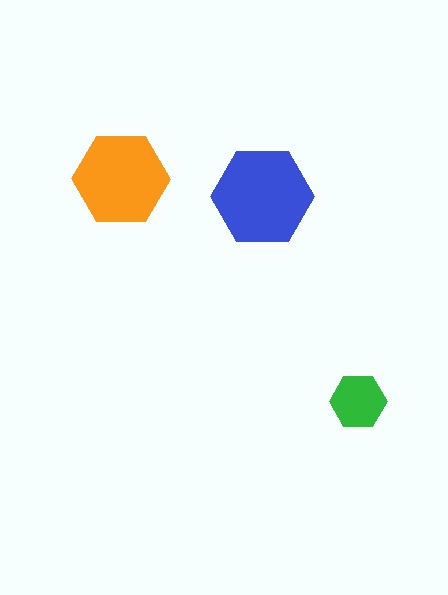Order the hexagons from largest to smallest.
the blue one, the orange one, the green one.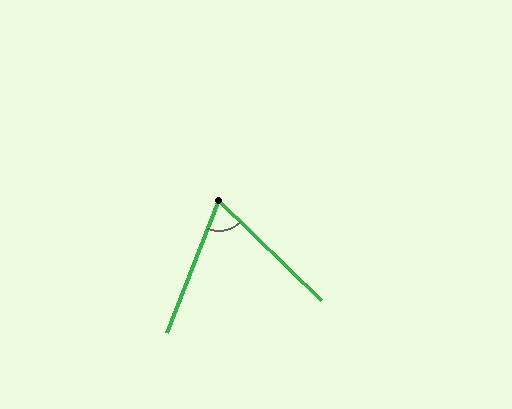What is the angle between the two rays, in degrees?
Approximately 67 degrees.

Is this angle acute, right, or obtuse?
It is acute.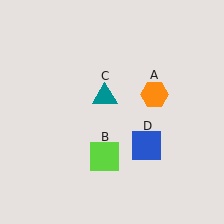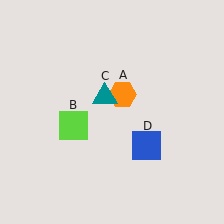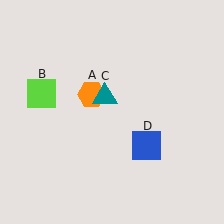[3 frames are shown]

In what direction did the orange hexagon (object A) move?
The orange hexagon (object A) moved left.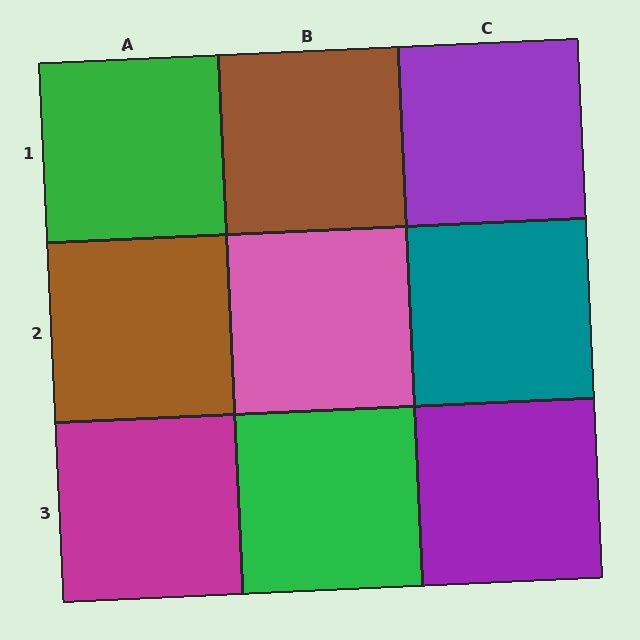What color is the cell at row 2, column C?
Teal.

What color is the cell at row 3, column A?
Magenta.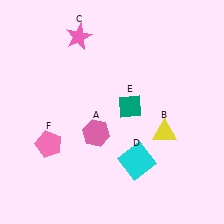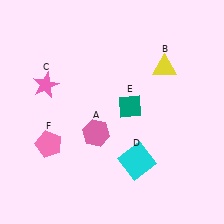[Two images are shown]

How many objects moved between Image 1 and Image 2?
2 objects moved between the two images.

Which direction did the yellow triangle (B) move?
The yellow triangle (B) moved up.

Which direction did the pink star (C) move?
The pink star (C) moved down.